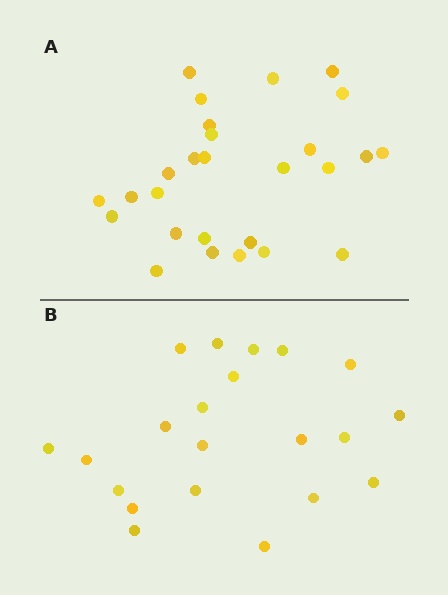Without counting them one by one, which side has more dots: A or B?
Region A (the top region) has more dots.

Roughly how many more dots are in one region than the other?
Region A has about 6 more dots than region B.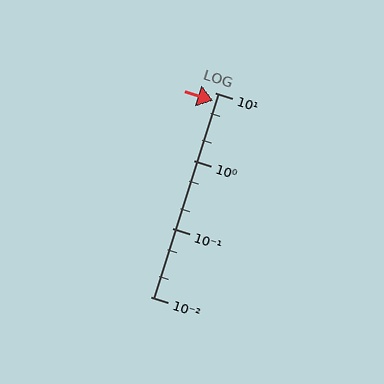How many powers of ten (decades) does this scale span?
The scale spans 3 decades, from 0.01 to 10.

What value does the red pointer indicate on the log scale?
The pointer indicates approximately 7.6.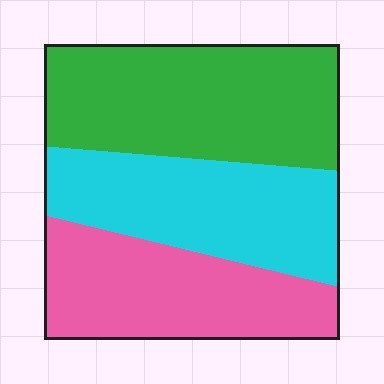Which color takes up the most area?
Green, at roughly 40%.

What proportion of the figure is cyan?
Cyan covers roughly 30% of the figure.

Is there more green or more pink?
Green.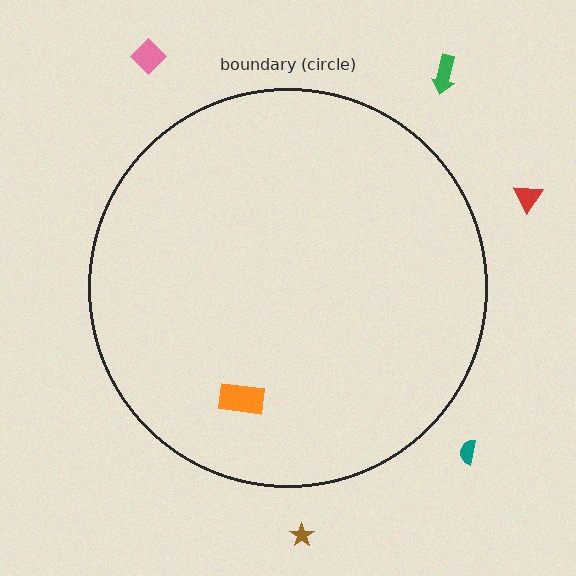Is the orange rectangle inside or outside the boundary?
Inside.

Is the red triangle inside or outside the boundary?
Outside.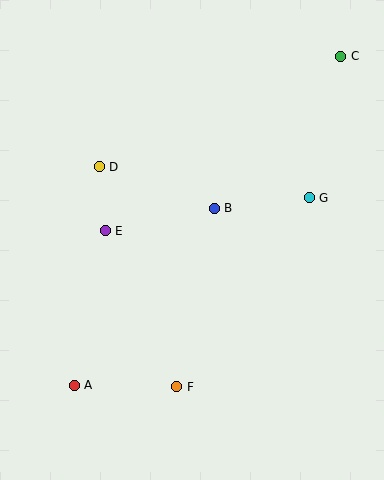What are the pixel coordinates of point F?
Point F is at (177, 387).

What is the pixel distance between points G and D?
The distance between G and D is 213 pixels.